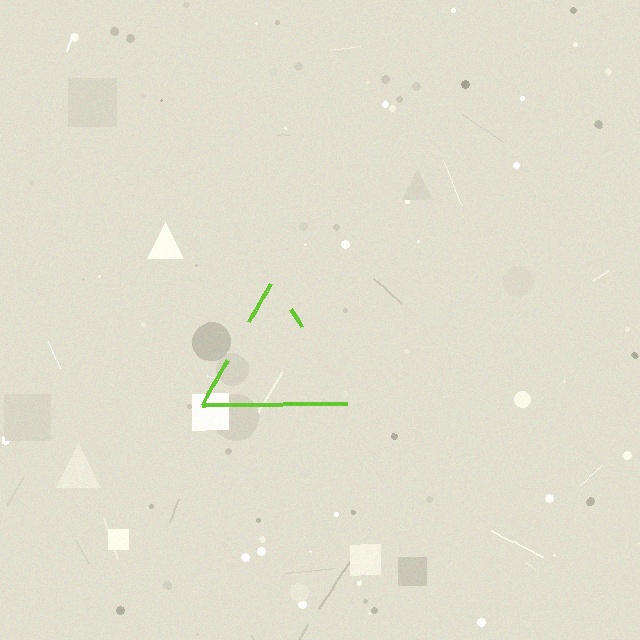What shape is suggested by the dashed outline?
The dashed outline suggests a triangle.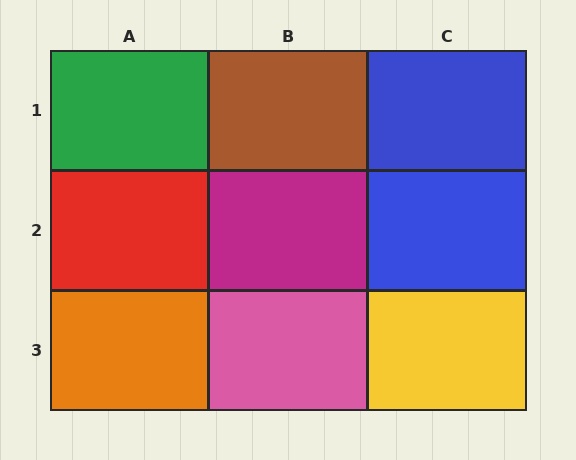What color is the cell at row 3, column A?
Orange.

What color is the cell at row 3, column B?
Pink.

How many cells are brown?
1 cell is brown.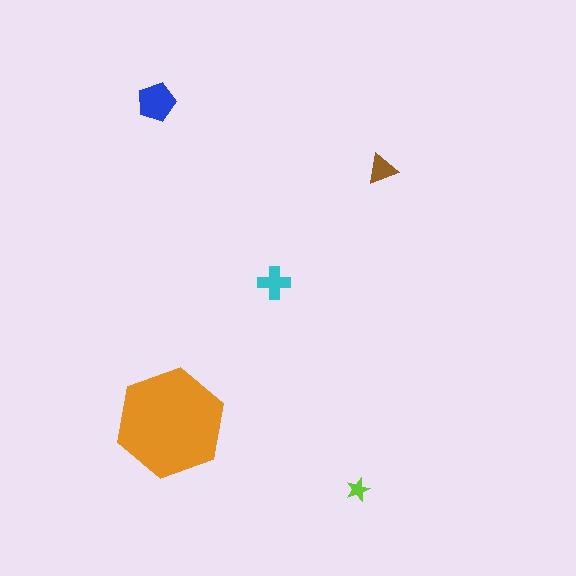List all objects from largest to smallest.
The orange hexagon, the blue pentagon, the cyan cross, the brown triangle, the lime star.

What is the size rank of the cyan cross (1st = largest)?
3rd.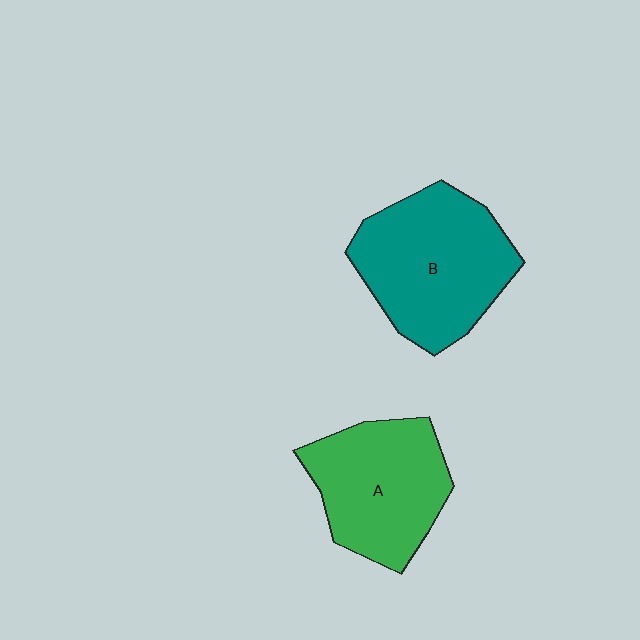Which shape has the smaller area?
Shape A (green).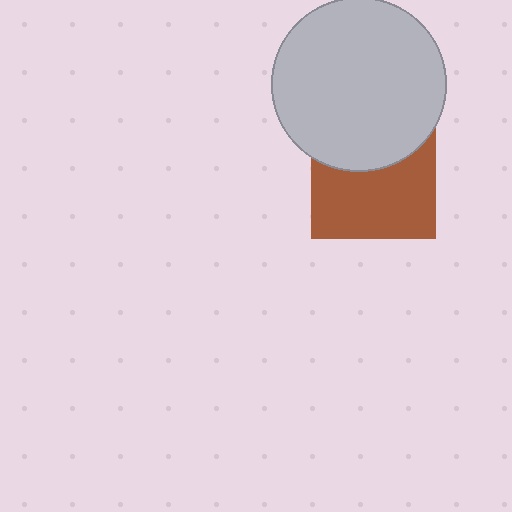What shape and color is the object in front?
The object in front is a light gray circle.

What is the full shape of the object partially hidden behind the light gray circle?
The partially hidden object is a brown square.